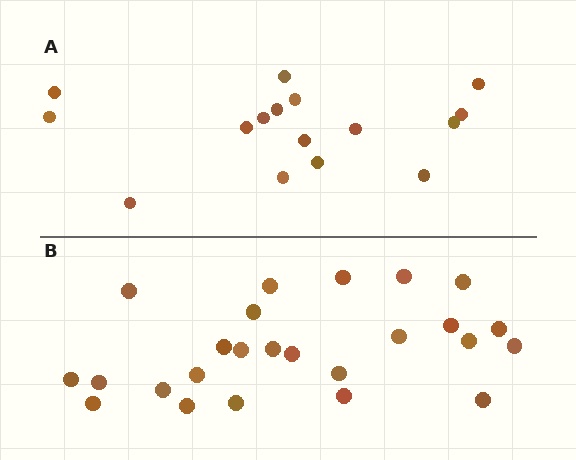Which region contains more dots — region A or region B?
Region B (the bottom region) has more dots.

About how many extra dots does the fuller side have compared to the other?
Region B has roughly 8 or so more dots than region A.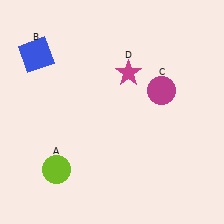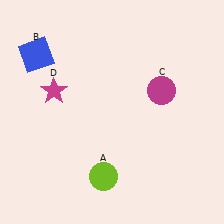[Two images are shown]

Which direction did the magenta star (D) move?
The magenta star (D) moved left.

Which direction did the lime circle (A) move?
The lime circle (A) moved right.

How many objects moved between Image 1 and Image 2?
2 objects moved between the two images.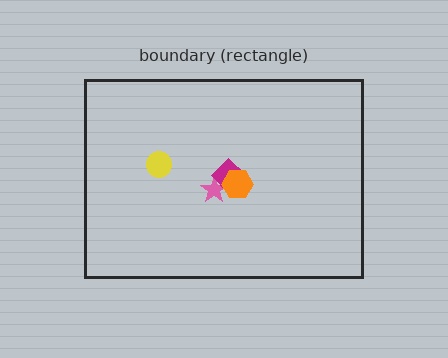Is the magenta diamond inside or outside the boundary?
Inside.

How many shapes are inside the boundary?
4 inside, 0 outside.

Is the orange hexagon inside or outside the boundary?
Inside.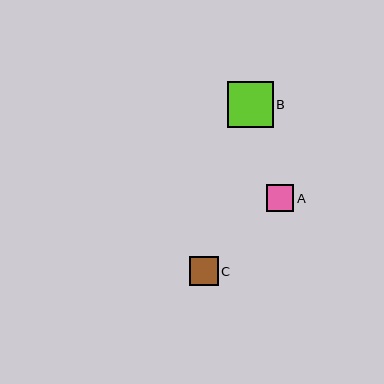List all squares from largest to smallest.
From largest to smallest: B, C, A.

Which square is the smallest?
Square A is the smallest with a size of approximately 27 pixels.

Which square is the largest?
Square B is the largest with a size of approximately 46 pixels.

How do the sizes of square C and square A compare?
Square C and square A are approximately the same size.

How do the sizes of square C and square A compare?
Square C and square A are approximately the same size.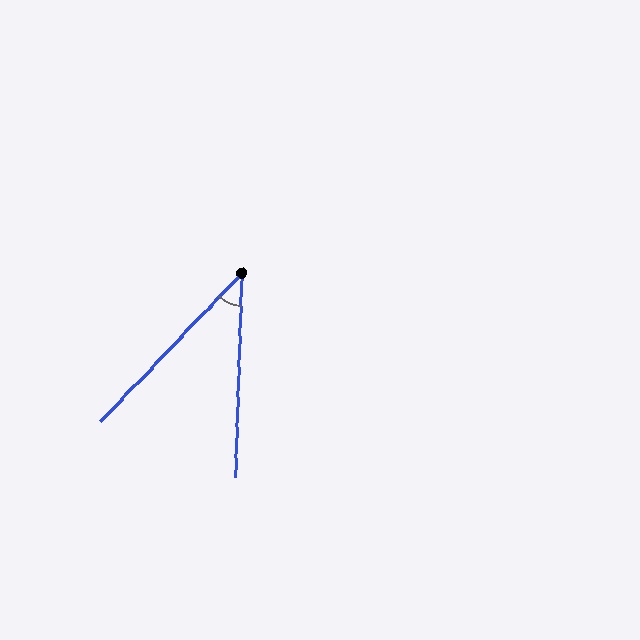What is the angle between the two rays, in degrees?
Approximately 42 degrees.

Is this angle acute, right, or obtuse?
It is acute.